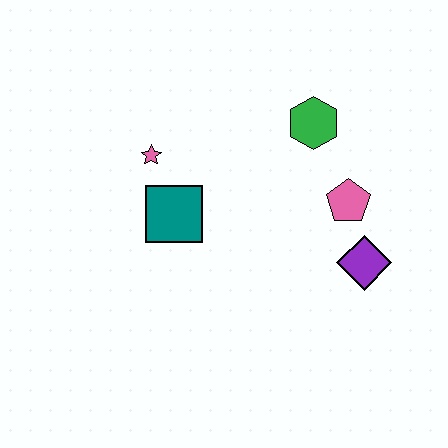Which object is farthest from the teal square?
The purple diamond is farthest from the teal square.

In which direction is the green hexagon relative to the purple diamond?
The green hexagon is above the purple diamond.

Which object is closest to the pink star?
The teal square is closest to the pink star.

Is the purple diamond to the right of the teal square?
Yes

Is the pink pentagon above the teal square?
Yes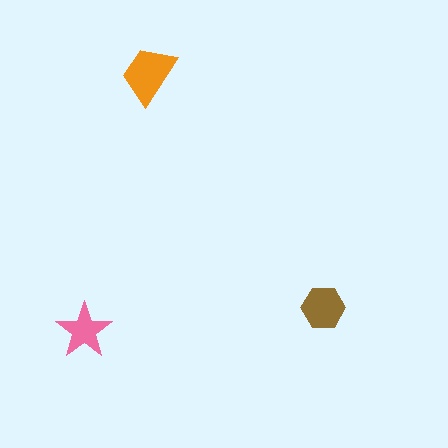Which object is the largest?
The orange trapezoid.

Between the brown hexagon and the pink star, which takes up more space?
The brown hexagon.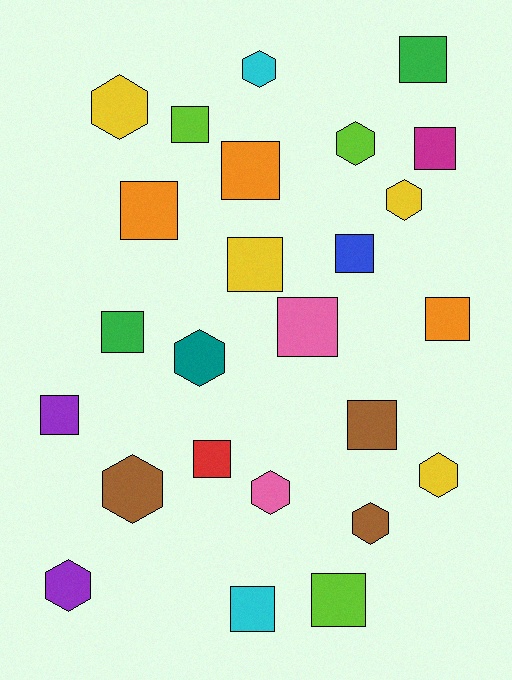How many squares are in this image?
There are 15 squares.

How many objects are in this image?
There are 25 objects.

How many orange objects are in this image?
There are 3 orange objects.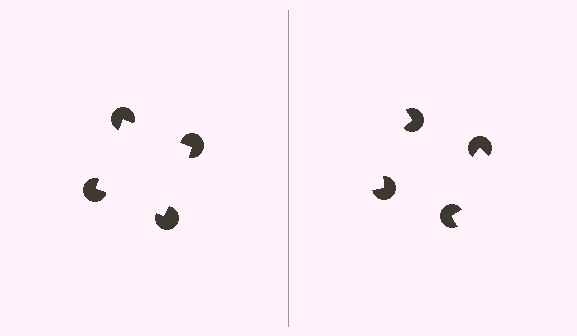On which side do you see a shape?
An illusory square appears on the left side. On the right side the wedge cuts are rotated, so no coherent shape forms.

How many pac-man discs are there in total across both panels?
8 — 4 on each side.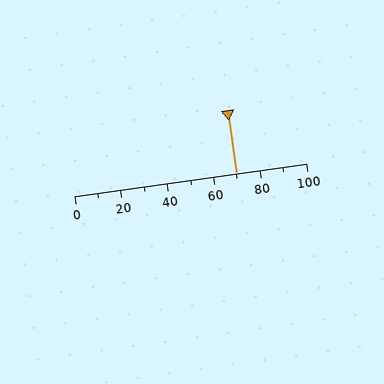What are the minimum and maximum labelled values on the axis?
The axis runs from 0 to 100.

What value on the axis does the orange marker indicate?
The marker indicates approximately 70.